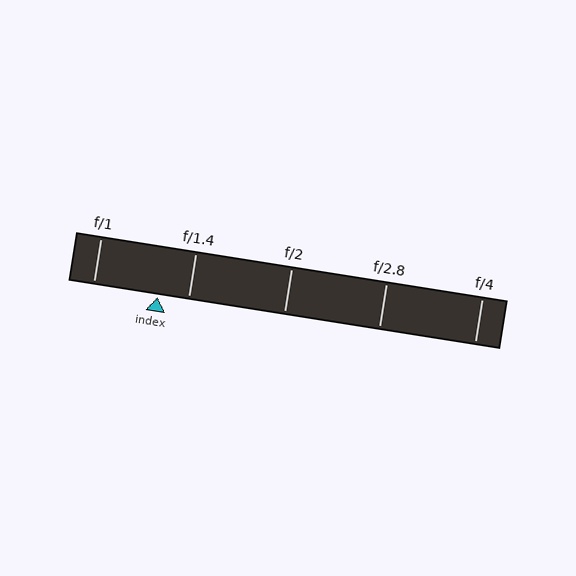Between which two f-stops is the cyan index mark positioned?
The index mark is between f/1 and f/1.4.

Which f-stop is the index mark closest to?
The index mark is closest to f/1.4.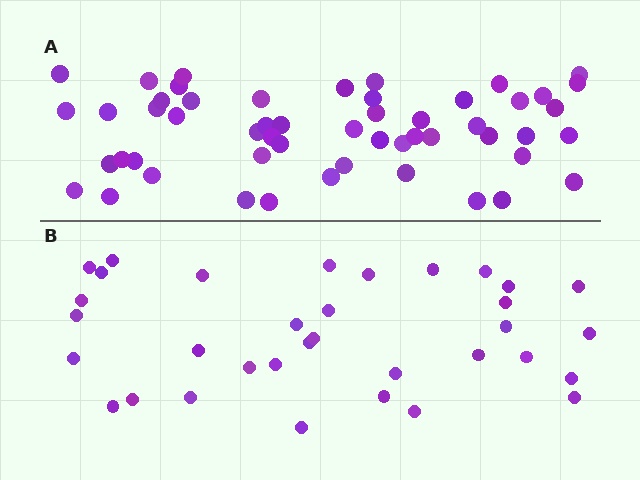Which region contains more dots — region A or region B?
Region A (the top region) has more dots.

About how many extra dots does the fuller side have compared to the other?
Region A has approximately 20 more dots than region B.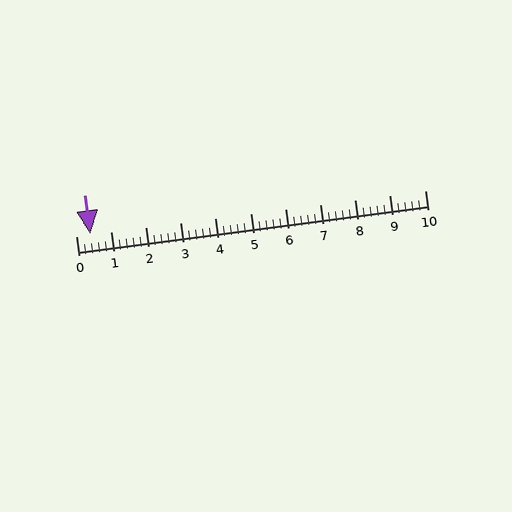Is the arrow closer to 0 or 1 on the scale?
The arrow is closer to 0.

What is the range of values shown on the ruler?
The ruler shows values from 0 to 10.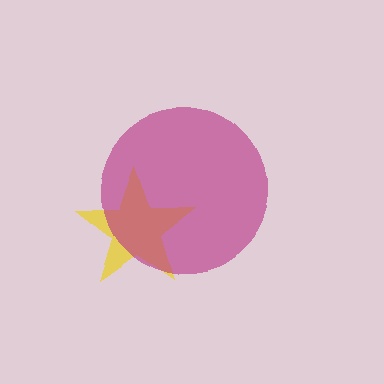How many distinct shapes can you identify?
There are 2 distinct shapes: a yellow star, a magenta circle.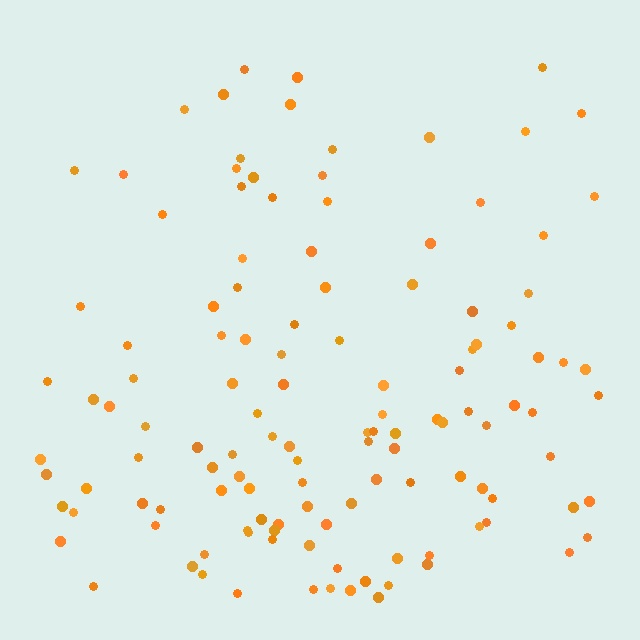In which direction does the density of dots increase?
From top to bottom, with the bottom side densest.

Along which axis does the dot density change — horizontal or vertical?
Vertical.